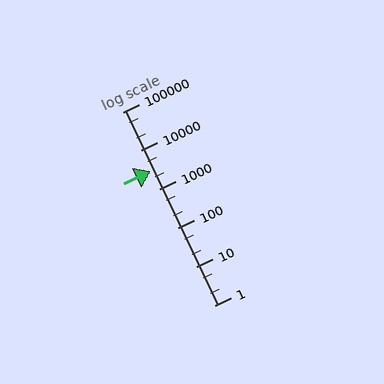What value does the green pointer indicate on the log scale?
The pointer indicates approximately 2900.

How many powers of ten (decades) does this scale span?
The scale spans 5 decades, from 1 to 100000.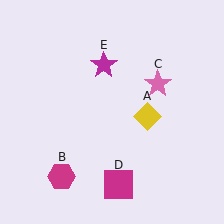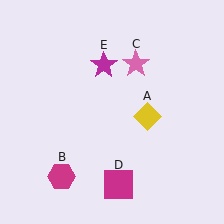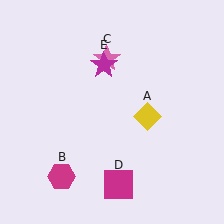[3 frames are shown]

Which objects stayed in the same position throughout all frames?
Yellow diamond (object A) and magenta hexagon (object B) and magenta square (object D) and magenta star (object E) remained stationary.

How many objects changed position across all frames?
1 object changed position: pink star (object C).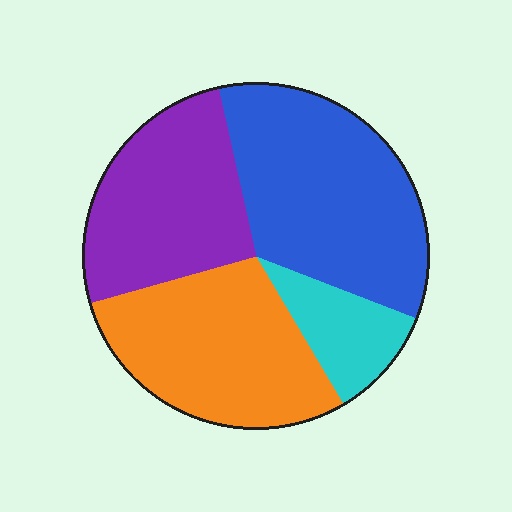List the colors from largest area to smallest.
From largest to smallest: blue, orange, purple, cyan.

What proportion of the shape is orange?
Orange covers roughly 30% of the shape.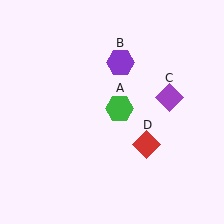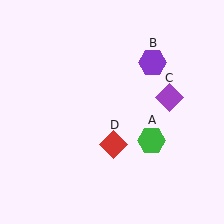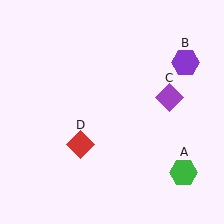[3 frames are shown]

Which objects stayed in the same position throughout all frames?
Purple diamond (object C) remained stationary.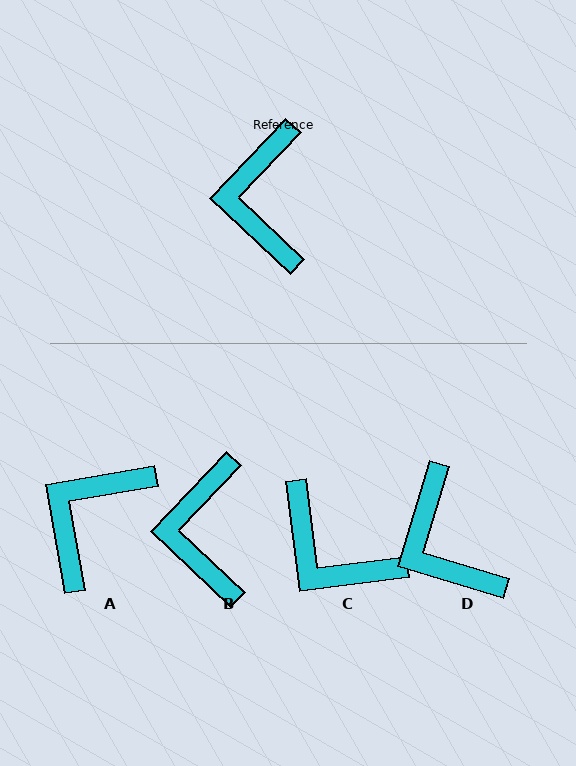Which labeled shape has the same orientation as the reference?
B.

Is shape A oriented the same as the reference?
No, it is off by about 37 degrees.